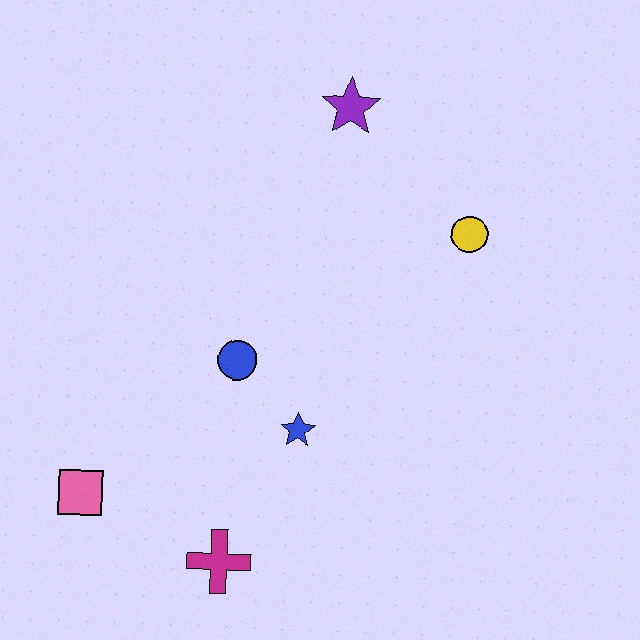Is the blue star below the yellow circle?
Yes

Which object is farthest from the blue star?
The purple star is farthest from the blue star.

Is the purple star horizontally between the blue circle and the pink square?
No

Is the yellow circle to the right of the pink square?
Yes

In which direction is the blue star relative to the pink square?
The blue star is to the right of the pink square.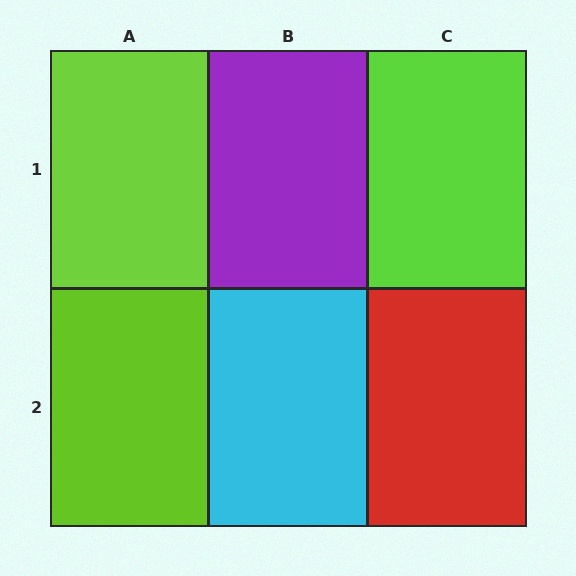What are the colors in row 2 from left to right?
Lime, cyan, red.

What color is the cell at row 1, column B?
Purple.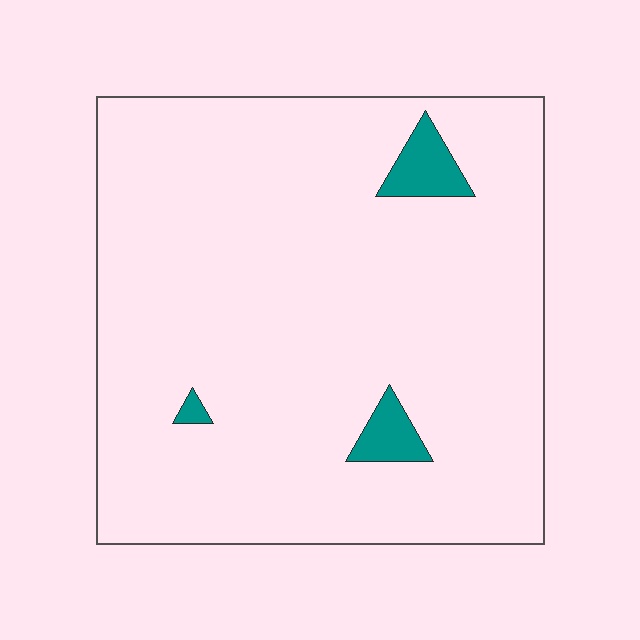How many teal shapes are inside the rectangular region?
3.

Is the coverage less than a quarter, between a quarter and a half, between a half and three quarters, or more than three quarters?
Less than a quarter.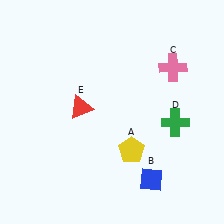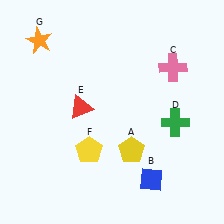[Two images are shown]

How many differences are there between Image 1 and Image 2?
There are 2 differences between the two images.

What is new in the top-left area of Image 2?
An orange star (G) was added in the top-left area of Image 2.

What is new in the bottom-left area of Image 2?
A yellow pentagon (F) was added in the bottom-left area of Image 2.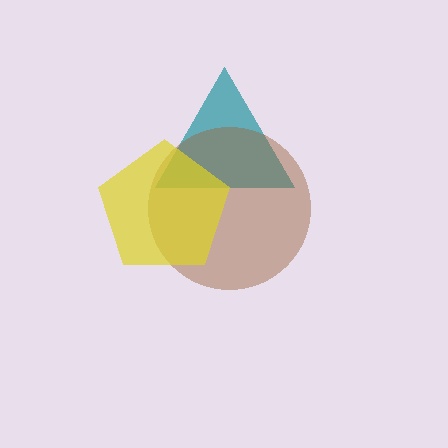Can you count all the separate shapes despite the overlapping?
Yes, there are 3 separate shapes.